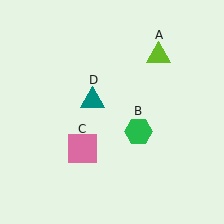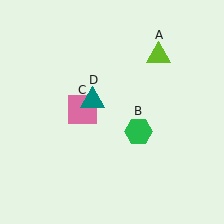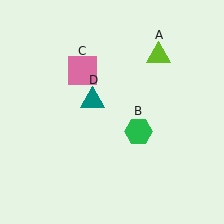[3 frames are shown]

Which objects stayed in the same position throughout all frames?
Lime triangle (object A) and green hexagon (object B) and teal triangle (object D) remained stationary.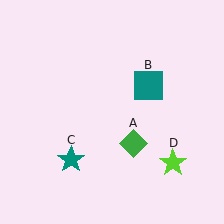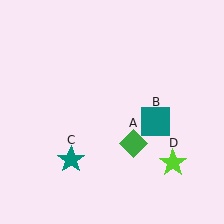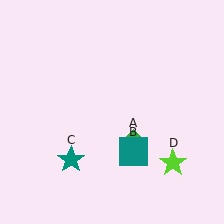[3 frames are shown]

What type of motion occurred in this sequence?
The teal square (object B) rotated clockwise around the center of the scene.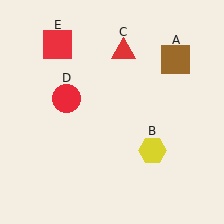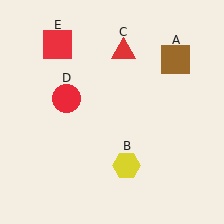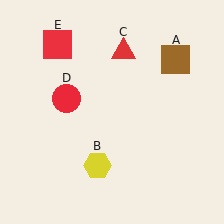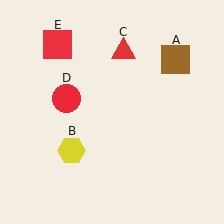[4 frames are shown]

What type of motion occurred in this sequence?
The yellow hexagon (object B) rotated clockwise around the center of the scene.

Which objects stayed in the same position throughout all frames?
Brown square (object A) and red triangle (object C) and red circle (object D) and red square (object E) remained stationary.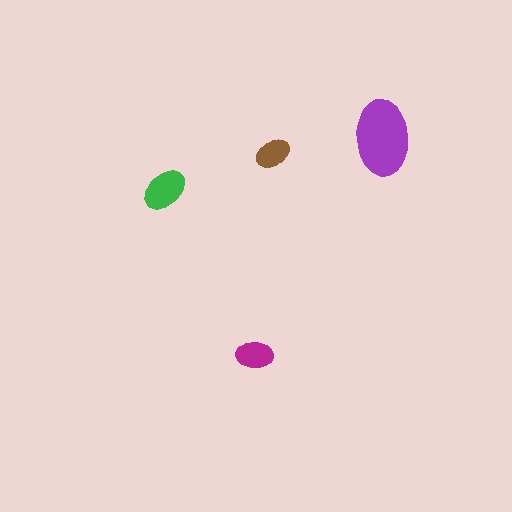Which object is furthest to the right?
The purple ellipse is rightmost.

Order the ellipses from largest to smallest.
the purple one, the green one, the magenta one, the brown one.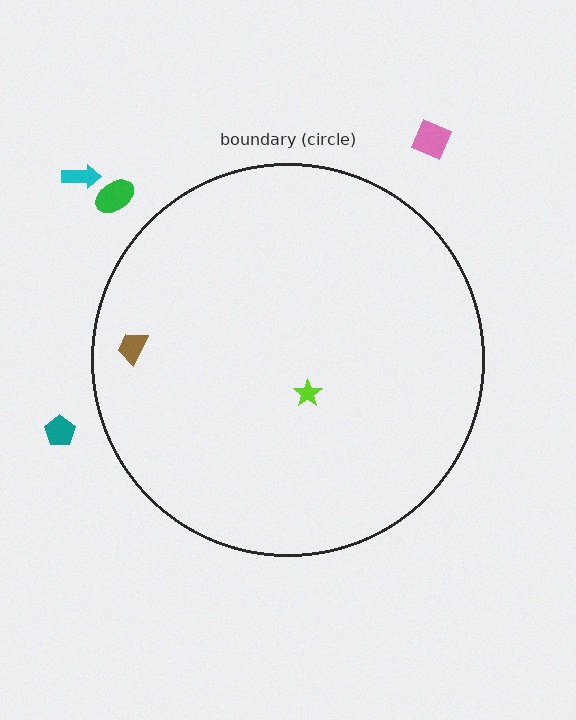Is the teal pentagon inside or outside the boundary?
Outside.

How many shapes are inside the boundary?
2 inside, 4 outside.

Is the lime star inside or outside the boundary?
Inside.